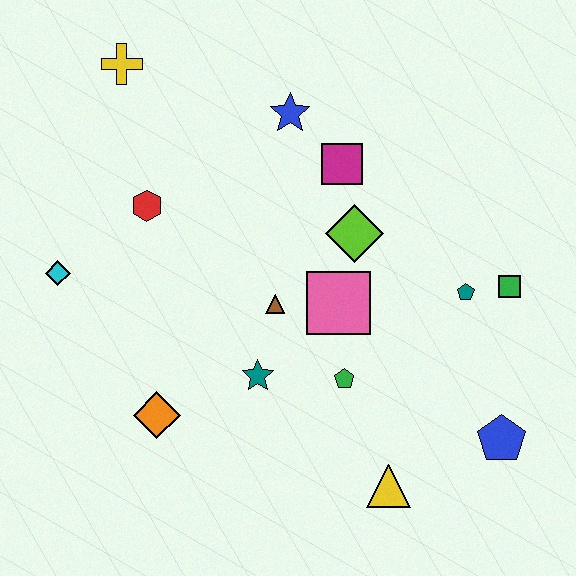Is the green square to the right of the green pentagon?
Yes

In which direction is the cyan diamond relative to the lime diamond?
The cyan diamond is to the left of the lime diamond.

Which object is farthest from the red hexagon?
The blue pentagon is farthest from the red hexagon.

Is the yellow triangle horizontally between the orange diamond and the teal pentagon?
Yes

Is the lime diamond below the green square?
No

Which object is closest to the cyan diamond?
The red hexagon is closest to the cyan diamond.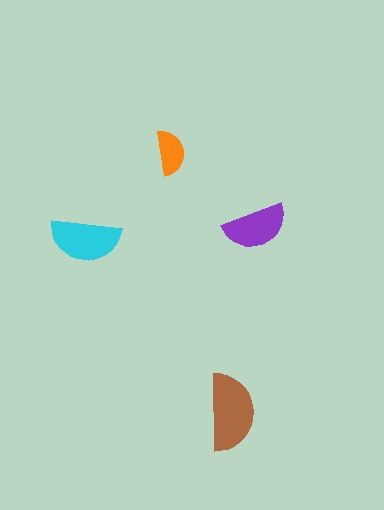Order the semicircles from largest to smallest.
the brown one, the cyan one, the purple one, the orange one.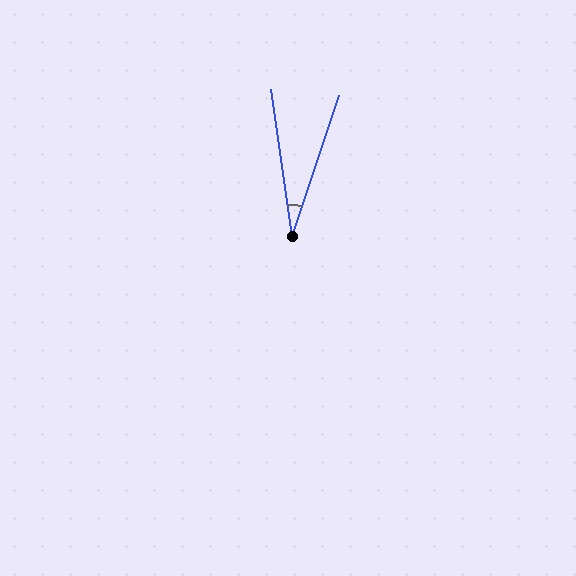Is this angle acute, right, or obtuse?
It is acute.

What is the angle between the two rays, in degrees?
Approximately 26 degrees.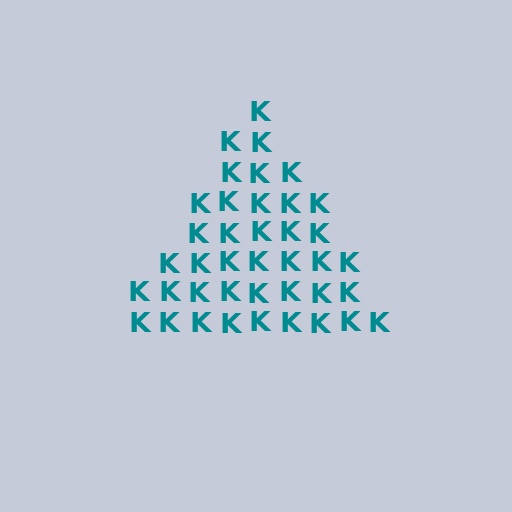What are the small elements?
The small elements are letter K's.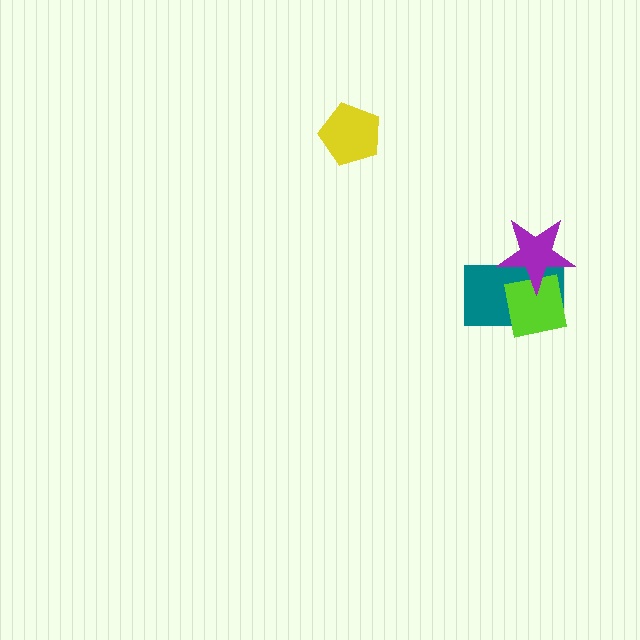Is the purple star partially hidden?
No, no other shape covers it.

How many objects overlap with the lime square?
2 objects overlap with the lime square.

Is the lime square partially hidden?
Yes, it is partially covered by another shape.